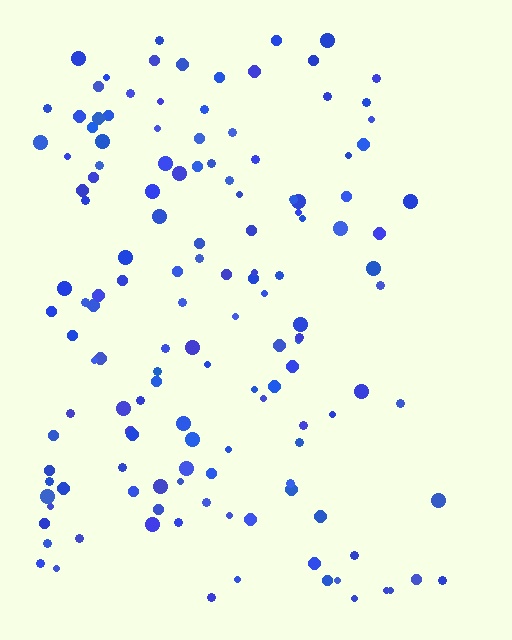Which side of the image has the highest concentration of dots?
The left.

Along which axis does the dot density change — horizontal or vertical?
Horizontal.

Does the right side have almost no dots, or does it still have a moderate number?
Still a moderate number, just noticeably fewer than the left.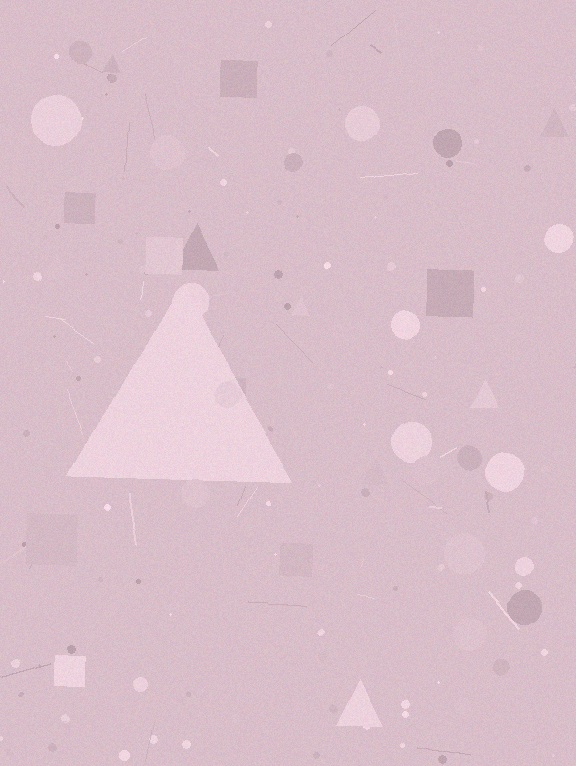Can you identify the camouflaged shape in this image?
The camouflaged shape is a triangle.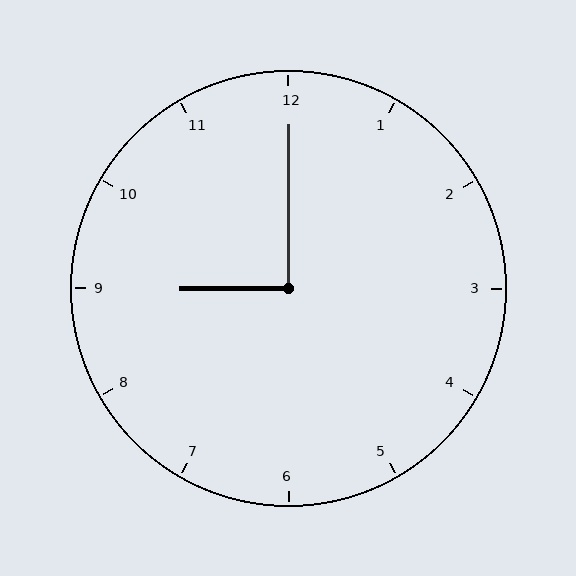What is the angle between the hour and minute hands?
Approximately 90 degrees.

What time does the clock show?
9:00.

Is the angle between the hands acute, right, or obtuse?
It is right.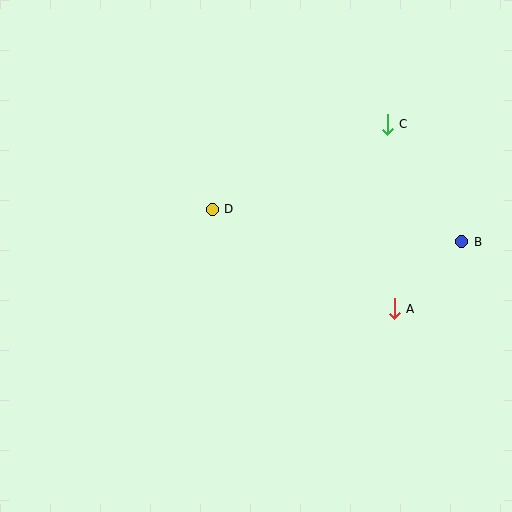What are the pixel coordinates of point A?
Point A is at (394, 309).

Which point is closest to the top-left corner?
Point D is closest to the top-left corner.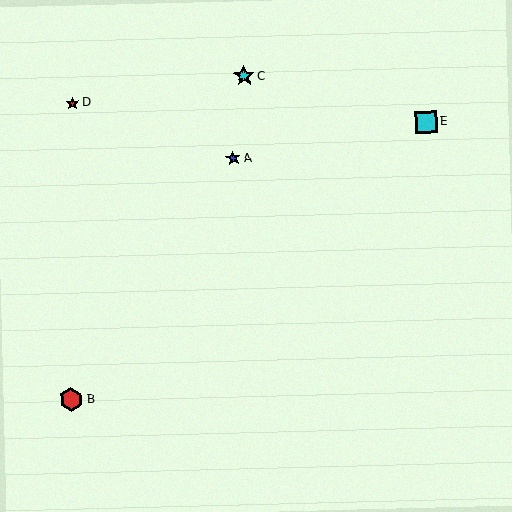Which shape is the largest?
The red hexagon (labeled B) is the largest.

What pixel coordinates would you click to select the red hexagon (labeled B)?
Click at (71, 399) to select the red hexagon B.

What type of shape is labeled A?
Shape A is a blue star.